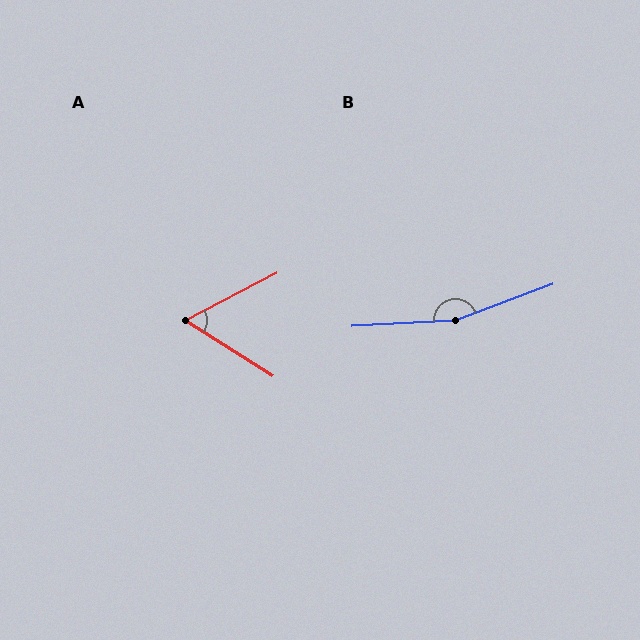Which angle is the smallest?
A, at approximately 60 degrees.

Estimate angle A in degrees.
Approximately 60 degrees.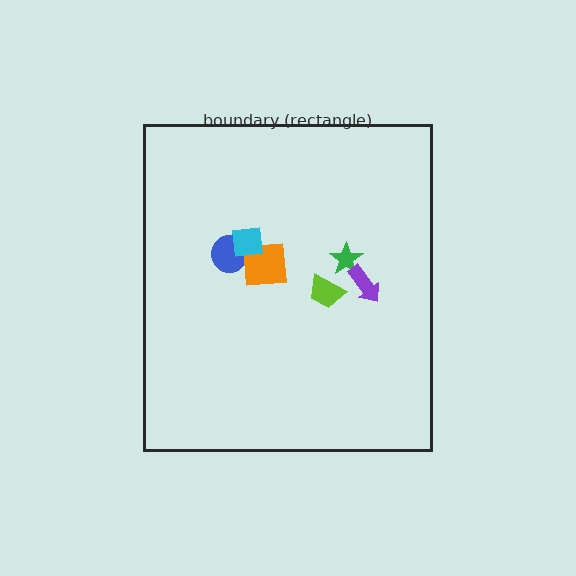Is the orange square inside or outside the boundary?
Inside.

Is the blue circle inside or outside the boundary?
Inside.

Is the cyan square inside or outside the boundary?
Inside.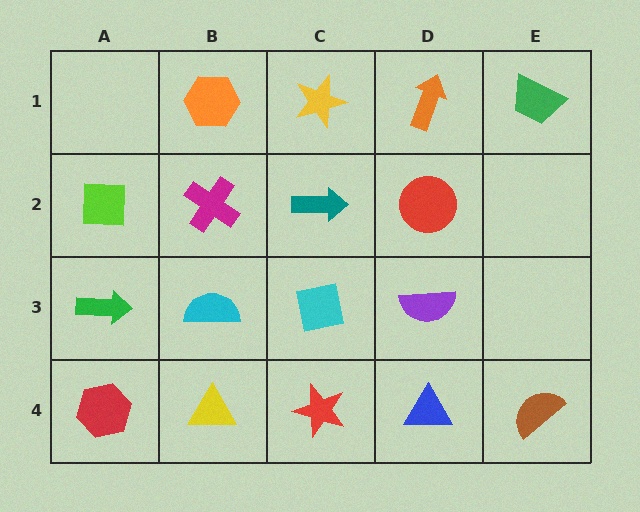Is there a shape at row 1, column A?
No, that cell is empty.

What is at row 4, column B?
A yellow triangle.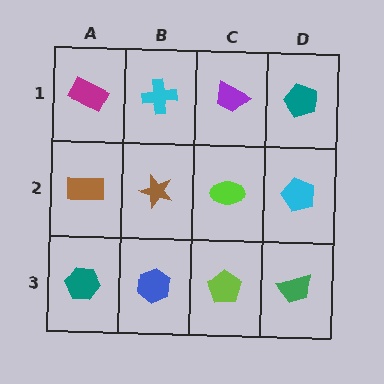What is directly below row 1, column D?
A cyan pentagon.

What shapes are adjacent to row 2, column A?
A magenta rectangle (row 1, column A), a teal hexagon (row 3, column A), a brown star (row 2, column B).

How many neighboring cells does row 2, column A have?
3.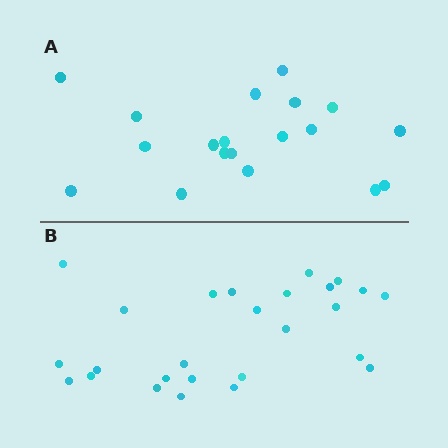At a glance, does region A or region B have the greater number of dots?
Region B (the bottom region) has more dots.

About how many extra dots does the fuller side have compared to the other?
Region B has roughly 8 or so more dots than region A.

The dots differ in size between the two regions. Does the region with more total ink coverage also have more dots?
No. Region A has more total ink coverage because its dots are larger, but region B actually contains more individual dots. Total area can be misleading — the number of items is what matters here.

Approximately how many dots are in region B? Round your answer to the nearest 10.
About 30 dots. (The exact count is 26, which rounds to 30.)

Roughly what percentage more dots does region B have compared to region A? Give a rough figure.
About 35% more.